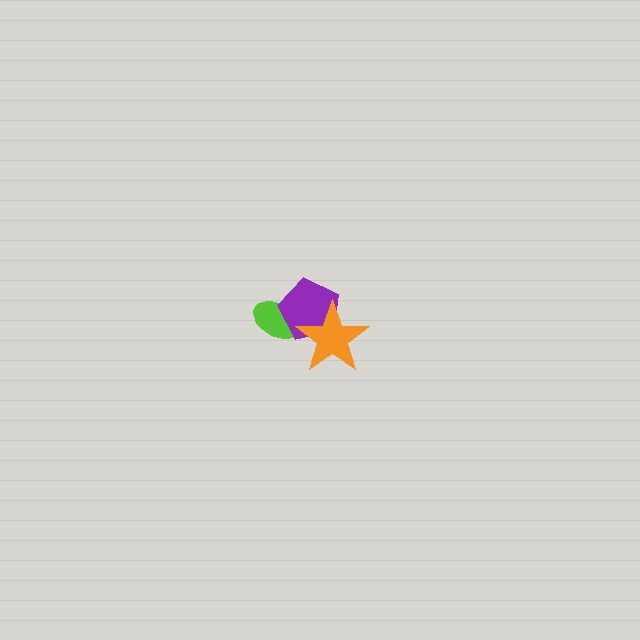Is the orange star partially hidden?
No, no other shape covers it.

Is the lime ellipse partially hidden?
Yes, it is partially covered by another shape.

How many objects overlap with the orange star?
1 object overlaps with the orange star.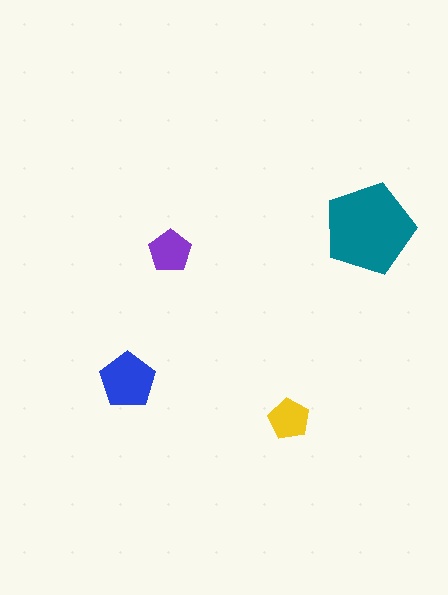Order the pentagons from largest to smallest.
the teal one, the blue one, the purple one, the yellow one.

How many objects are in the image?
There are 4 objects in the image.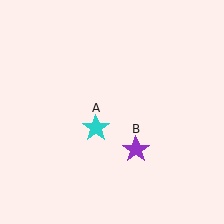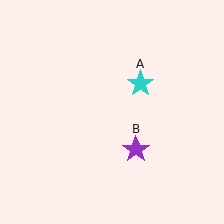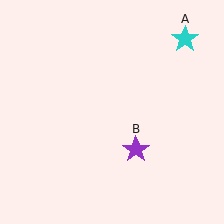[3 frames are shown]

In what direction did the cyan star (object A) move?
The cyan star (object A) moved up and to the right.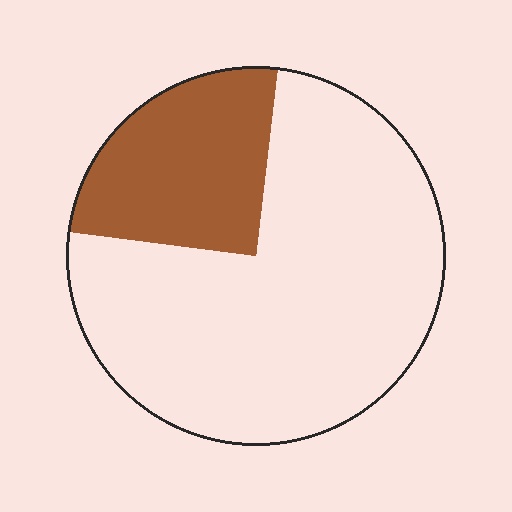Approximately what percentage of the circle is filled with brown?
Approximately 25%.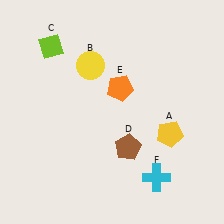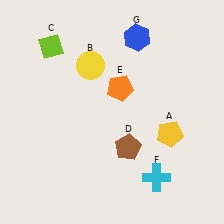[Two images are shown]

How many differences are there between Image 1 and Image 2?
There is 1 difference between the two images.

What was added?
A blue hexagon (G) was added in Image 2.